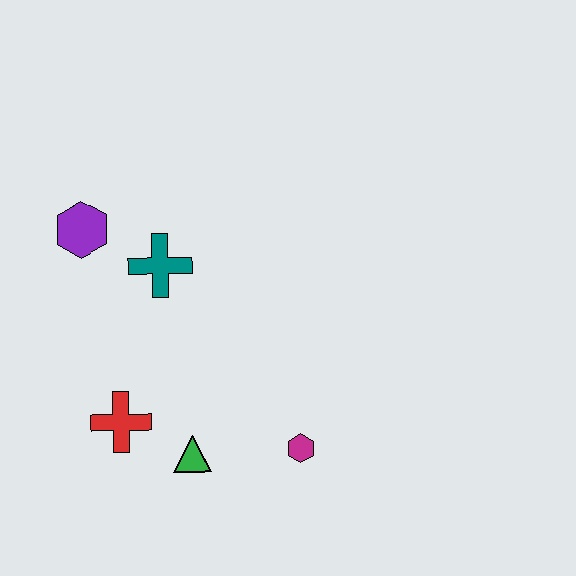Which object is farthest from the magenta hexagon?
The purple hexagon is farthest from the magenta hexagon.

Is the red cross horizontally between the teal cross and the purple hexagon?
Yes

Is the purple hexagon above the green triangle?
Yes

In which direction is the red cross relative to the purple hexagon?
The red cross is below the purple hexagon.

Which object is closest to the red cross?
The green triangle is closest to the red cross.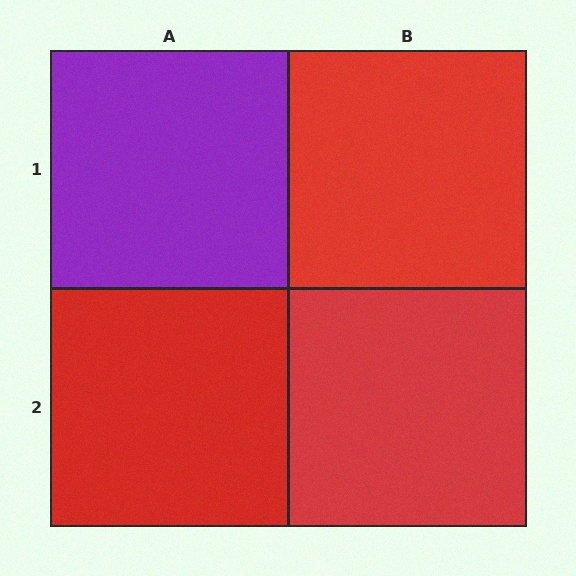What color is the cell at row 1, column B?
Red.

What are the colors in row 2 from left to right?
Red, red.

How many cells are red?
3 cells are red.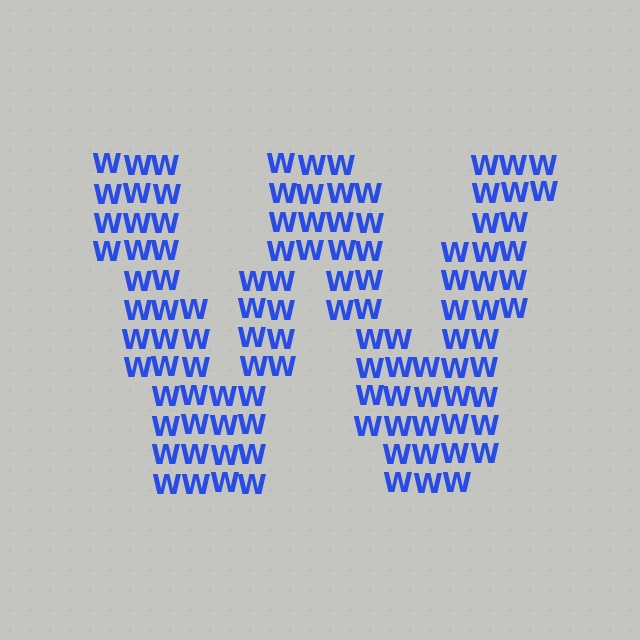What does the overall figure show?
The overall figure shows the letter W.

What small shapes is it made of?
It is made of small letter W's.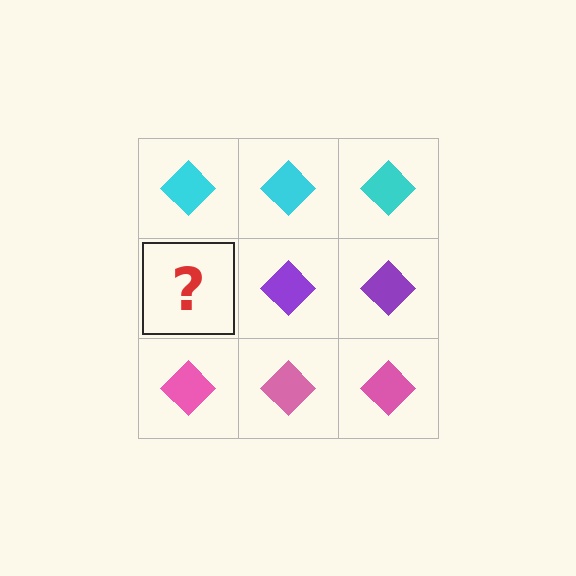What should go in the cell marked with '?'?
The missing cell should contain a purple diamond.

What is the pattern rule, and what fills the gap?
The rule is that each row has a consistent color. The gap should be filled with a purple diamond.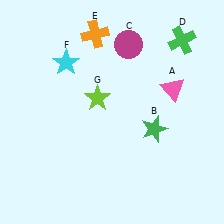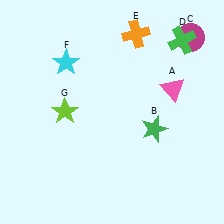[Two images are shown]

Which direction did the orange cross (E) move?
The orange cross (E) moved right.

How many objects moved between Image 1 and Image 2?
3 objects moved between the two images.